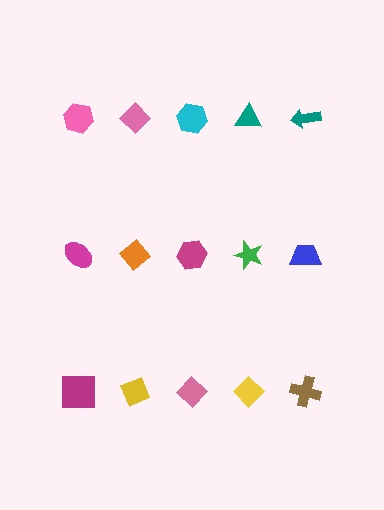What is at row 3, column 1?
A magenta square.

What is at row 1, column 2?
A pink diamond.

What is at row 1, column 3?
A cyan hexagon.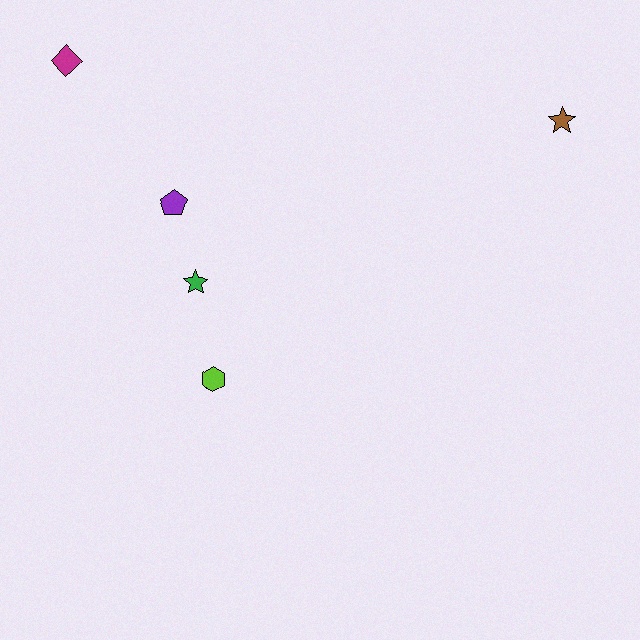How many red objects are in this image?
There are no red objects.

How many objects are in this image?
There are 5 objects.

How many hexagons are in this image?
There is 1 hexagon.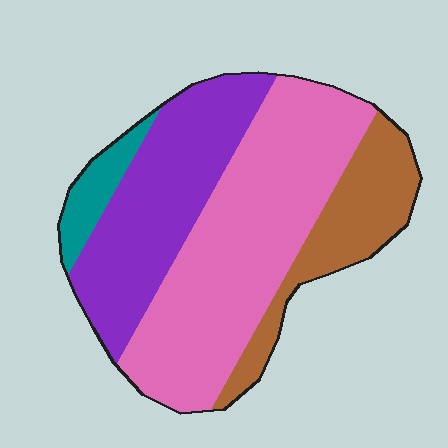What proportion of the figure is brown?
Brown takes up about one sixth (1/6) of the figure.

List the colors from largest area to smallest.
From largest to smallest: pink, purple, brown, teal.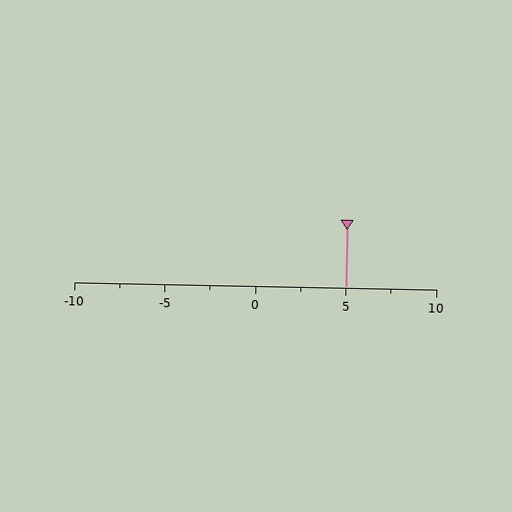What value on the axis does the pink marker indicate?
The marker indicates approximately 5.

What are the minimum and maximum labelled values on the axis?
The axis runs from -10 to 10.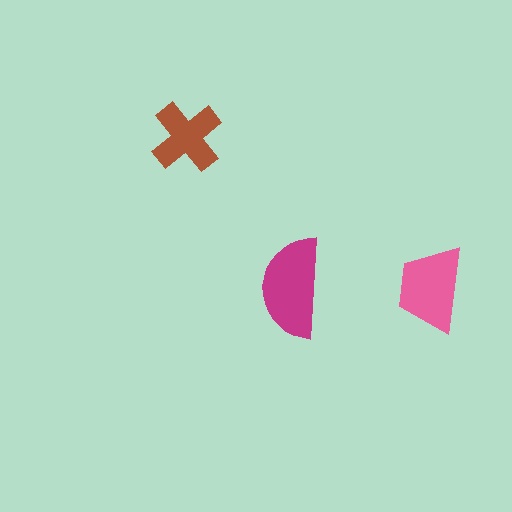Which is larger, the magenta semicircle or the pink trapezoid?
The magenta semicircle.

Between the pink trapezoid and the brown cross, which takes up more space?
The pink trapezoid.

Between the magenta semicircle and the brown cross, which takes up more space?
The magenta semicircle.